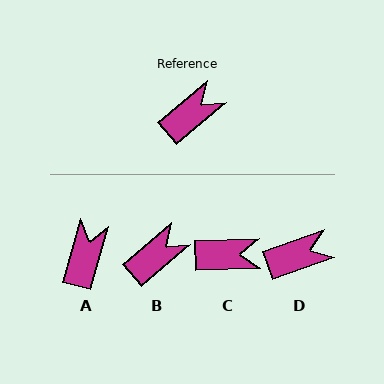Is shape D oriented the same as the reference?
No, it is off by about 21 degrees.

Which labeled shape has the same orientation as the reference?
B.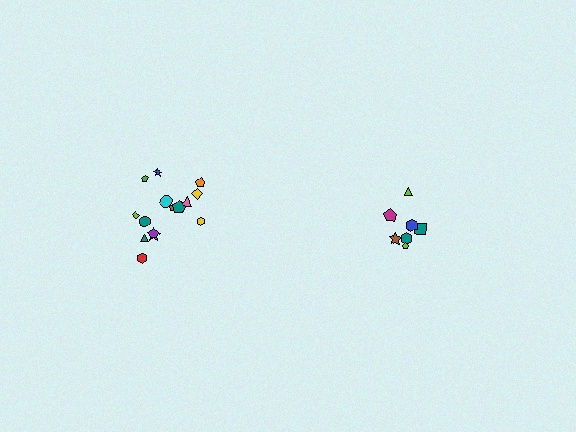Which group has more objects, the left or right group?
The left group.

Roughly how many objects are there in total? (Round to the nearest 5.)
Roughly 20 objects in total.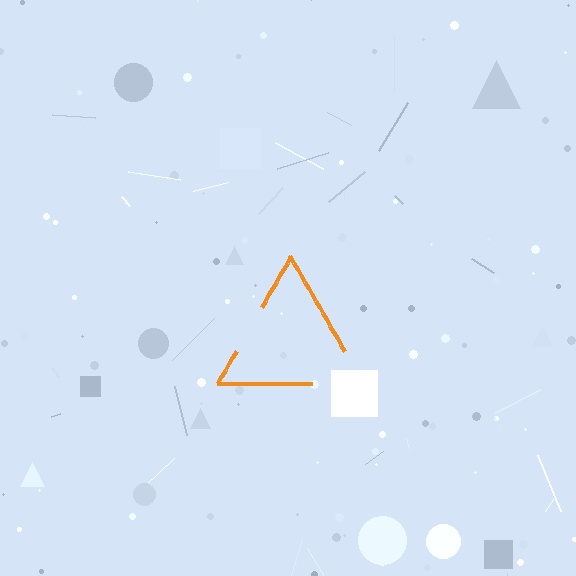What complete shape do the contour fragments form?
The contour fragments form a triangle.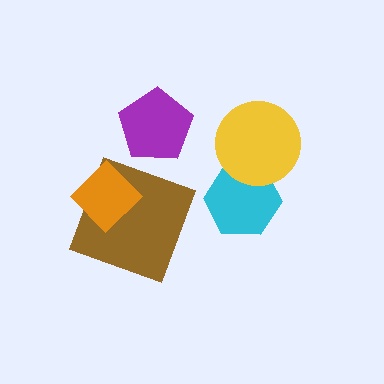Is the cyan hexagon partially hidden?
Yes, it is partially covered by another shape.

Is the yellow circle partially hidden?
No, no other shape covers it.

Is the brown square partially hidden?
Yes, it is partially covered by another shape.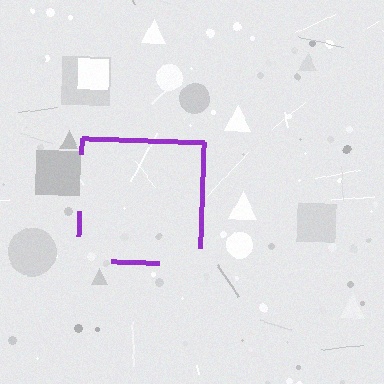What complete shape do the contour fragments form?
The contour fragments form a square.